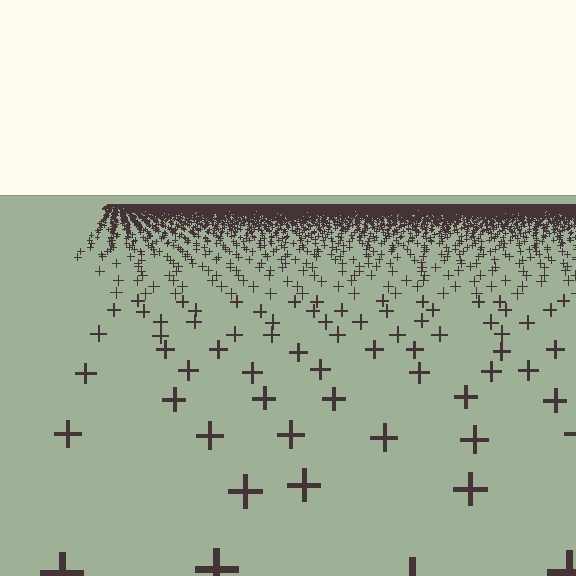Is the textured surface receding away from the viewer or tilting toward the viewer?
The surface is receding away from the viewer. Texture elements get smaller and denser toward the top.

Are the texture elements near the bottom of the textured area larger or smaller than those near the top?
Larger. Near the bottom, elements are closer to the viewer and appear at a bigger on-screen size.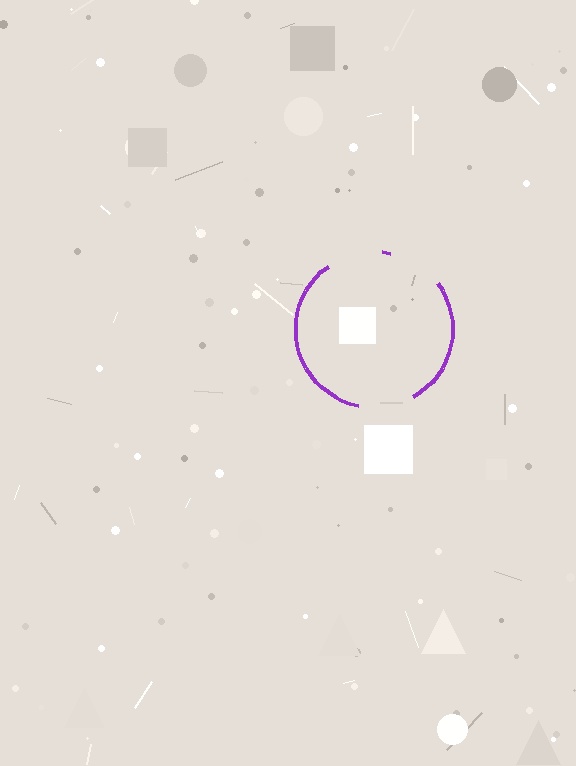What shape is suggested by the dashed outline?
The dashed outline suggests a circle.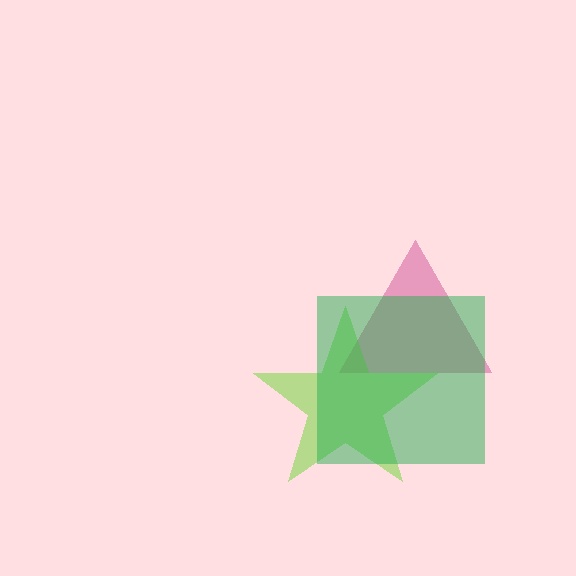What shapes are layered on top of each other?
The layered shapes are: a magenta triangle, a lime star, a green square.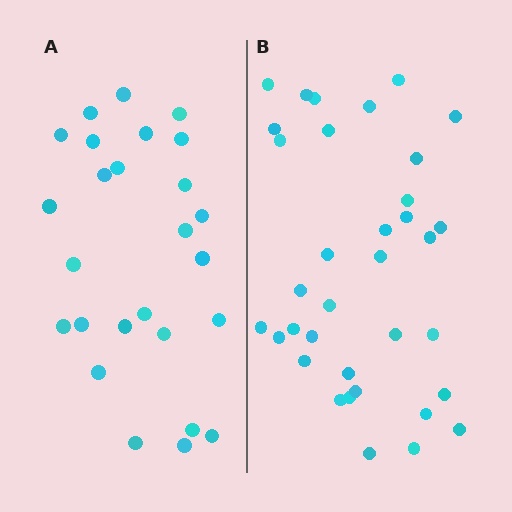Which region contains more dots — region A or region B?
Region B (the right region) has more dots.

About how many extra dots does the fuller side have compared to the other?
Region B has roughly 8 or so more dots than region A.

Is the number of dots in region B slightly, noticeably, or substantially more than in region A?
Region B has noticeably more, but not dramatically so. The ratio is roughly 1.3 to 1.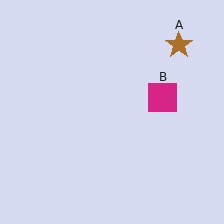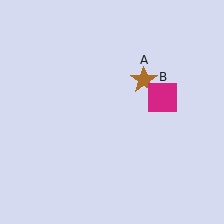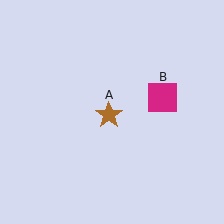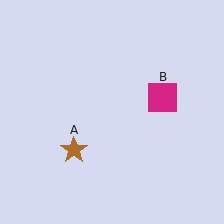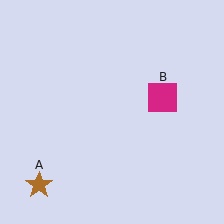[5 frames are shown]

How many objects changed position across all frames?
1 object changed position: brown star (object A).